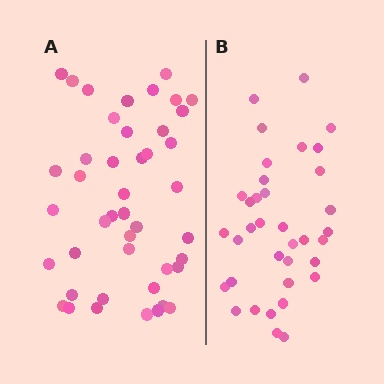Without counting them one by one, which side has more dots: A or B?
Region A (the left region) has more dots.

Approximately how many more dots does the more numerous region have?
Region A has roughly 8 or so more dots than region B.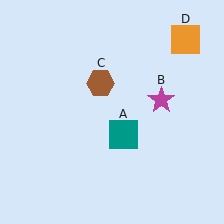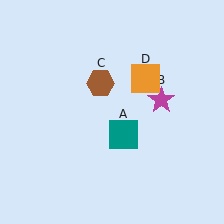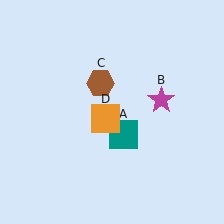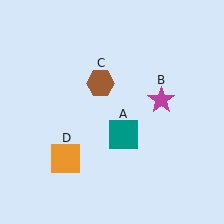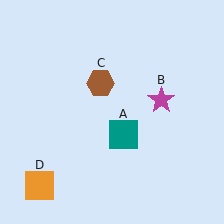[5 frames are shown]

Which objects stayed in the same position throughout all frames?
Teal square (object A) and magenta star (object B) and brown hexagon (object C) remained stationary.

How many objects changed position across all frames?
1 object changed position: orange square (object D).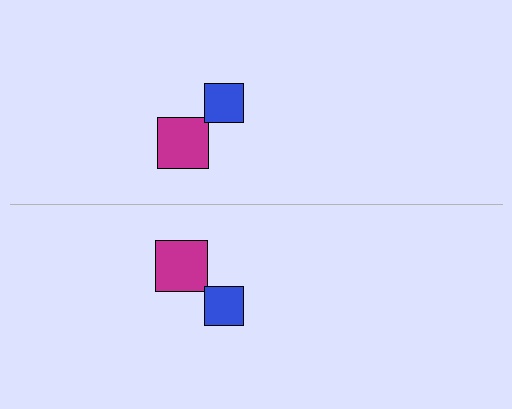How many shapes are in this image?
There are 4 shapes in this image.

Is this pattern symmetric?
Yes, this pattern has bilateral (reflection) symmetry.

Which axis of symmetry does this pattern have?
The pattern has a horizontal axis of symmetry running through the center of the image.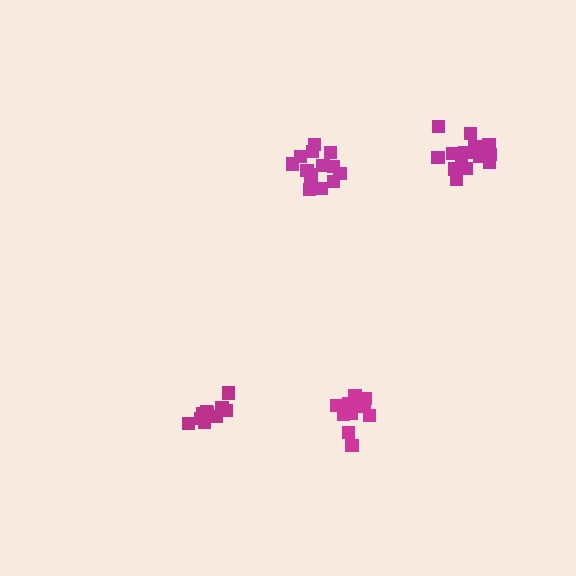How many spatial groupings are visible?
There are 4 spatial groupings.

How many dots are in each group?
Group 1: 15 dots, Group 2: 10 dots, Group 3: 12 dots, Group 4: 15 dots (52 total).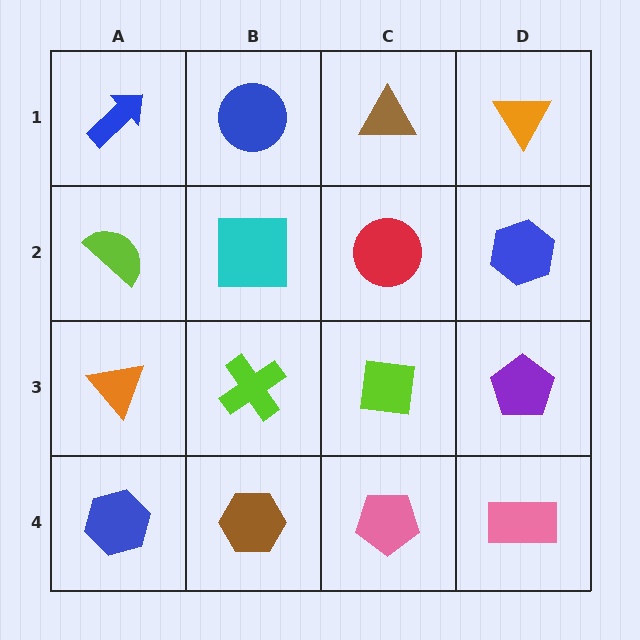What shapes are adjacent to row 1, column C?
A red circle (row 2, column C), a blue circle (row 1, column B), an orange triangle (row 1, column D).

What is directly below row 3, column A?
A blue hexagon.